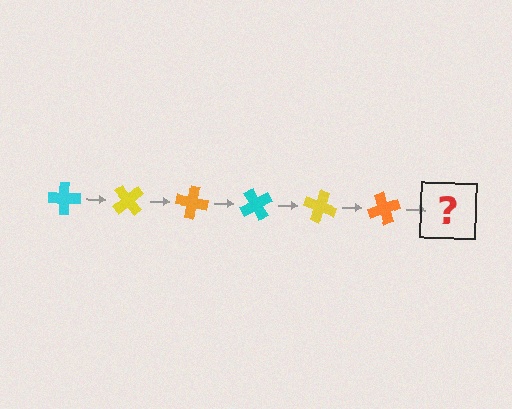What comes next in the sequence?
The next element should be a cyan cross, rotated 300 degrees from the start.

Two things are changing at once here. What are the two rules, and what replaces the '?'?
The two rules are that it rotates 50 degrees each step and the color cycles through cyan, yellow, and orange. The '?' should be a cyan cross, rotated 300 degrees from the start.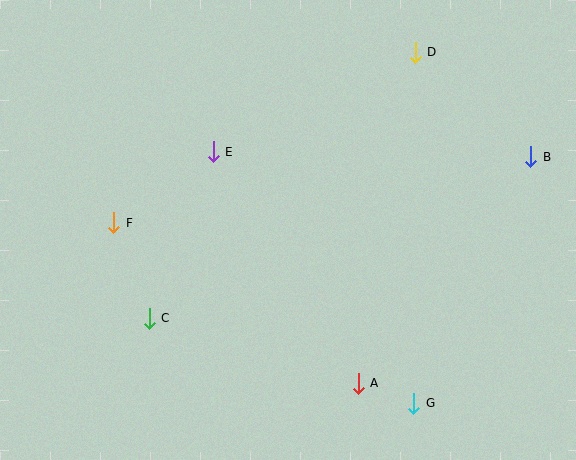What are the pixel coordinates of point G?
Point G is at (414, 403).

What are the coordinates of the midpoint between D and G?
The midpoint between D and G is at (414, 228).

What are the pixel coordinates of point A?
Point A is at (358, 383).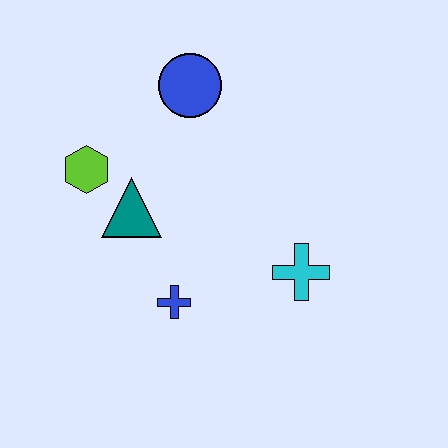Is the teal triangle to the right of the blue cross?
No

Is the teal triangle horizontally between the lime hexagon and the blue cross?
Yes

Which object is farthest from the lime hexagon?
The cyan cross is farthest from the lime hexagon.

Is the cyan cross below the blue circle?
Yes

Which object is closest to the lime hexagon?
The teal triangle is closest to the lime hexagon.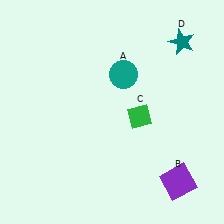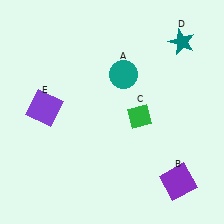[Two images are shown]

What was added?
A purple square (E) was added in Image 2.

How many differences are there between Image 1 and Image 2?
There is 1 difference between the two images.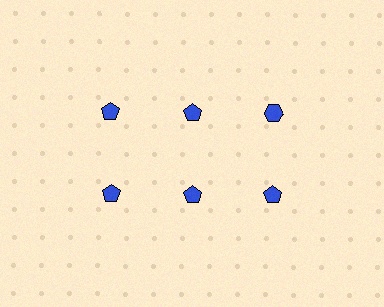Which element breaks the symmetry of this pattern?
The blue hexagon in the top row, center column breaks the symmetry. All other shapes are blue pentagons.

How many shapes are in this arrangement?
There are 6 shapes arranged in a grid pattern.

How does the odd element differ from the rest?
It has a different shape: hexagon instead of pentagon.